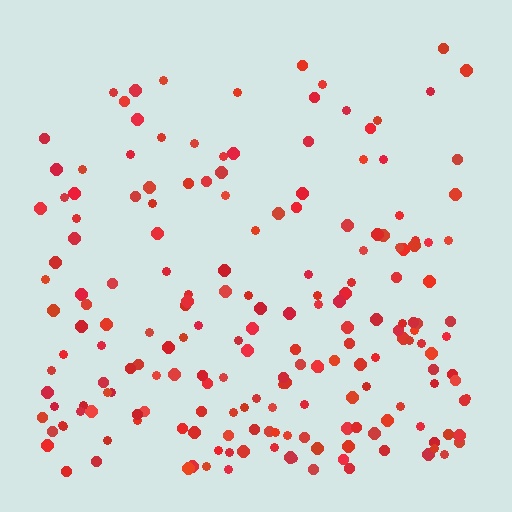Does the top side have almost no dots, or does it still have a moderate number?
Still a moderate number, just noticeably fewer than the bottom.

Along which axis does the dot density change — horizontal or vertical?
Vertical.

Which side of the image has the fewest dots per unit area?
The top.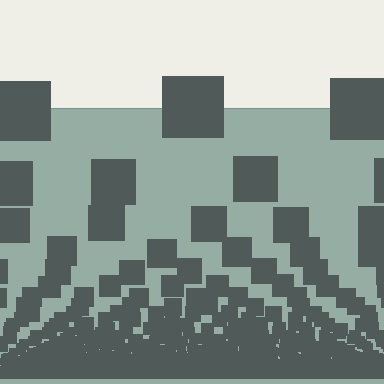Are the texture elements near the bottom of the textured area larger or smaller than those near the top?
Smaller. The gradient is inverted — elements near the bottom are smaller and denser.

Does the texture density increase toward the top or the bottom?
Density increases toward the bottom.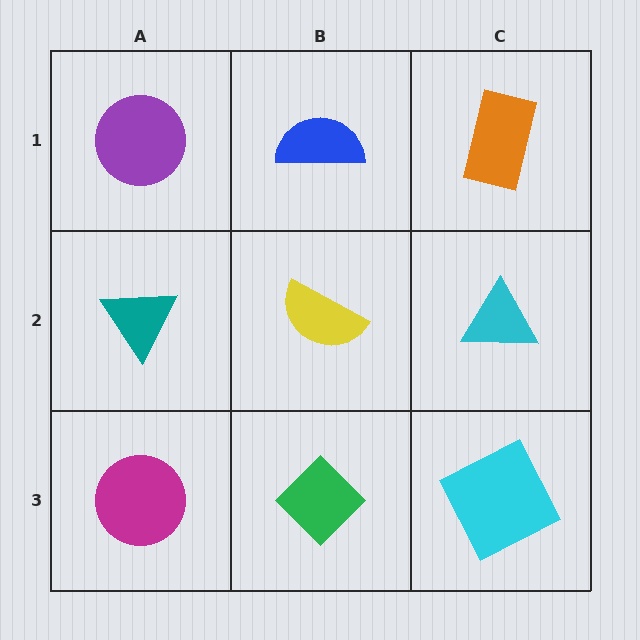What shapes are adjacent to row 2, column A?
A purple circle (row 1, column A), a magenta circle (row 3, column A), a yellow semicircle (row 2, column B).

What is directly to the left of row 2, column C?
A yellow semicircle.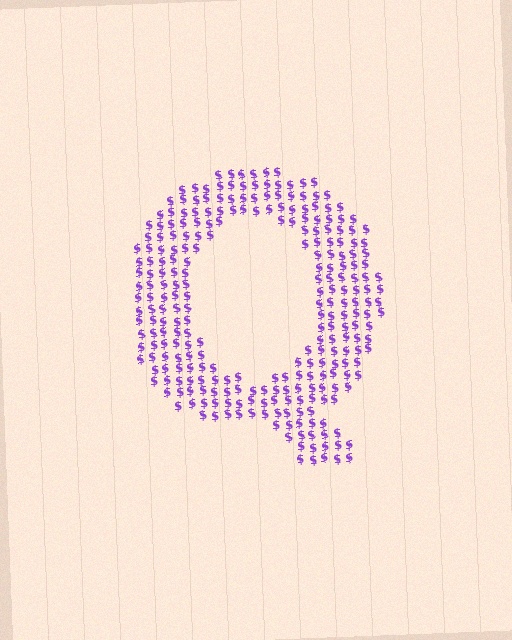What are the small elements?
The small elements are dollar signs.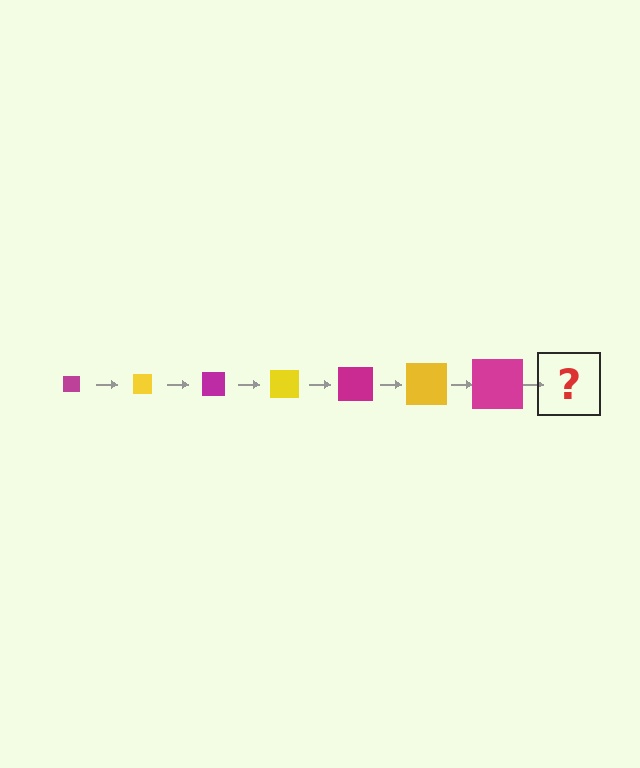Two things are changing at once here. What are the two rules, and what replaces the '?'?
The two rules are that the square grows larger each step and the color cycles through magenta and yellow. The '?' should be a yellow square, larger than the previous one.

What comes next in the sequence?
The next element should be a yellow square, larger than the previous one.